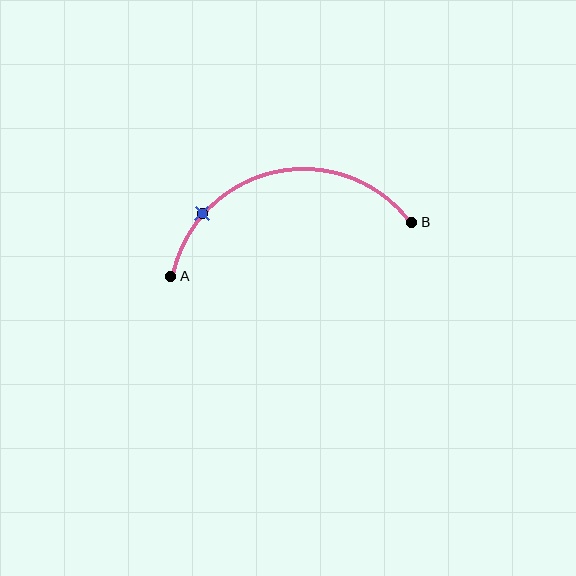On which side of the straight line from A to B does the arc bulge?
The arc bulges above the straight line connecting A and B.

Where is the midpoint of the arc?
The arc midpoint is the point on the curve farthest from the straight line joining A and B. It sits above that line.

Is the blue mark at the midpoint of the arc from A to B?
No. The blue mark lies on the arc but is closer to endpoint A. The arc midpoint would be at the point on the curve equidistant along the arc from both A and B.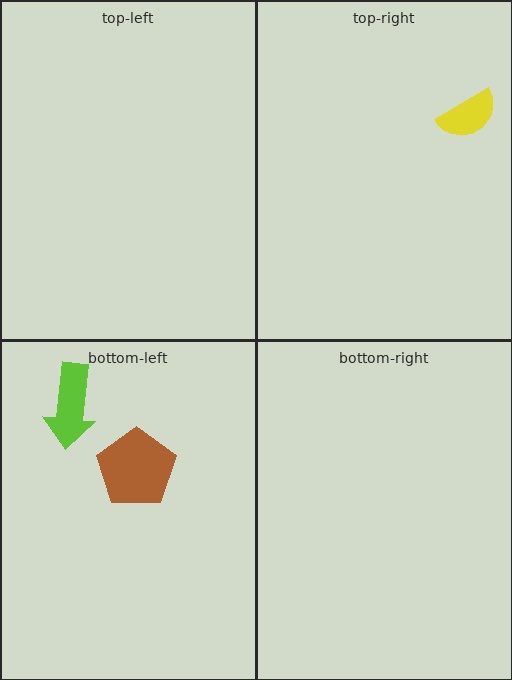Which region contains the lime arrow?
The bottom-left region.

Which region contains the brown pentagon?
The bottom-left region.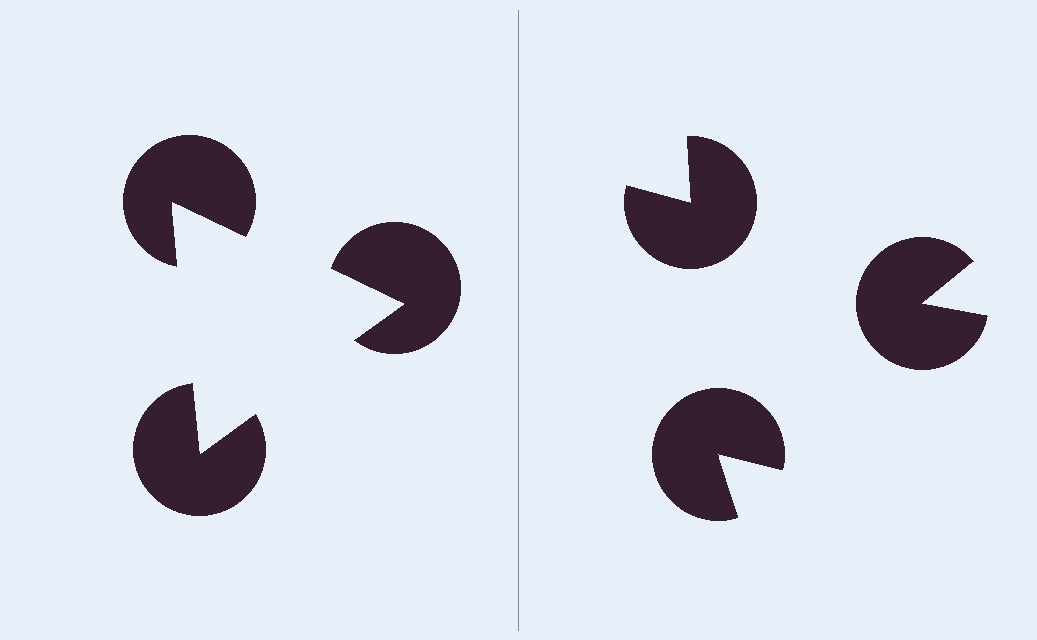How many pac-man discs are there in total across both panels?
6 — 3 on each side.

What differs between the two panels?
The pac-man discs are positioned identically on both sides; only the wedge orientations differ. On the left they align to a triangle; on the right they are misaligned.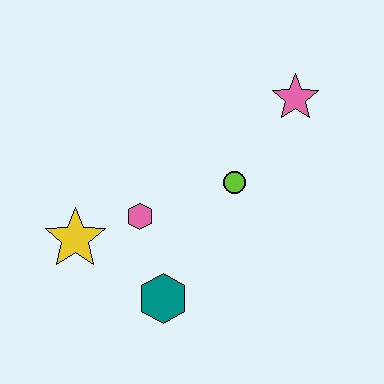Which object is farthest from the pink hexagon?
The pink star is farthest from the pink hexagon.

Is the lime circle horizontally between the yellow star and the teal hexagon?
No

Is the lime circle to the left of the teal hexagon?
No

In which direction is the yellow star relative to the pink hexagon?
The yellow star is to the left of the pink hexagon.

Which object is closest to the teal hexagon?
The pink hexagon is closest to the teal hexagon.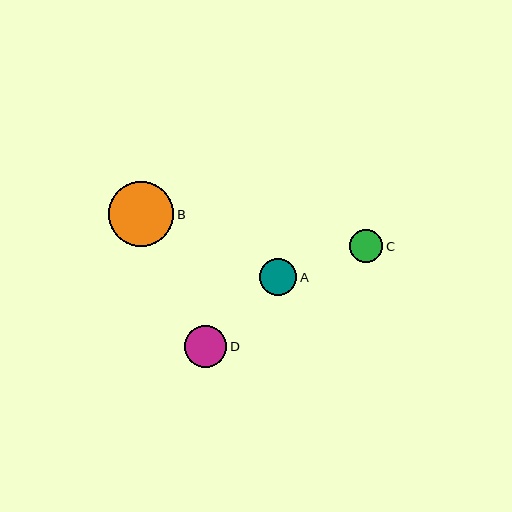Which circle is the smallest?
Circle C is the smallest with a size of approximately 33 pixels.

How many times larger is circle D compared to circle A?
Circle D is approximately 1.1 times the size of circle A.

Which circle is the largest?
Circle B is the largest with a size of approximately 65 pixels.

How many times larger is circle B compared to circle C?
Circle B is approximately 2.0 times the size of circle C.